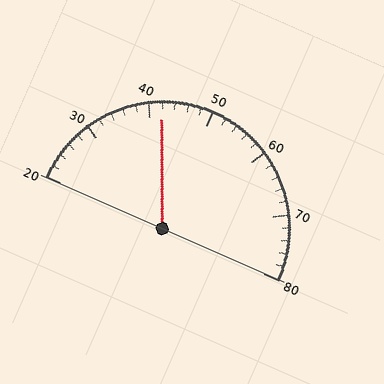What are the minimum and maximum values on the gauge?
The gauge ranges from 20 to 80.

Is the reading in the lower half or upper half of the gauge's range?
The reading is in the lower half of the range (20 to 80).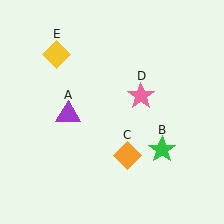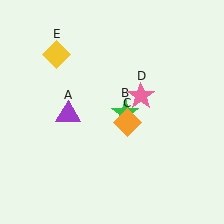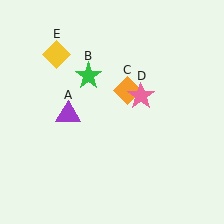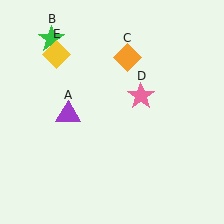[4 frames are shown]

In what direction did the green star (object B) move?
The green star (object B) moved up and to the left.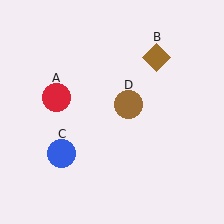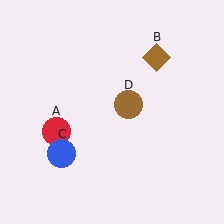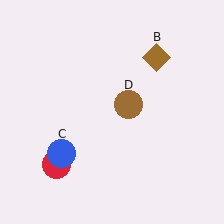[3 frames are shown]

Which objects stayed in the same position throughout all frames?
Brown diamond (object B) and blue circle (object C) and brown circle (object D) remained stationary.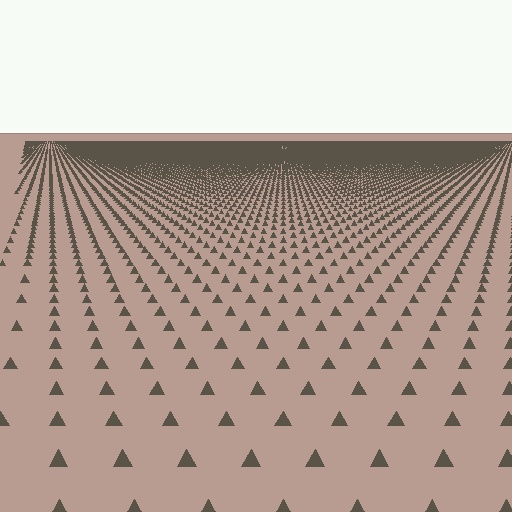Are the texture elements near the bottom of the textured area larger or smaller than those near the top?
Larger. Near the bottom, elements are closer to the viewer and appear at a bigger on-screen size.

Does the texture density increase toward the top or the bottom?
Density increases toward the top.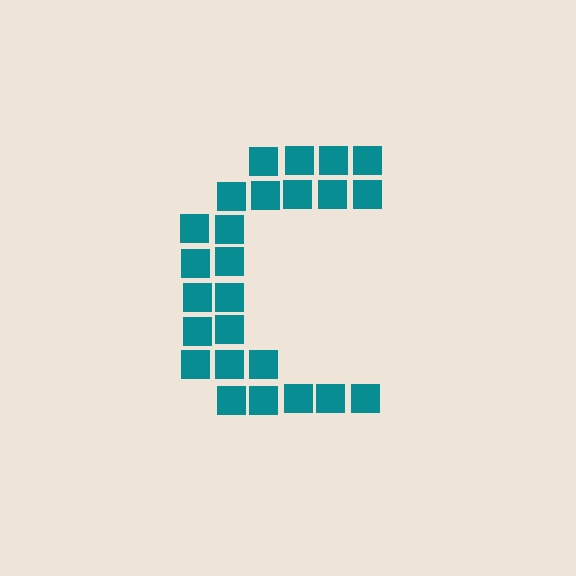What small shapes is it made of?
It is made of small squares.